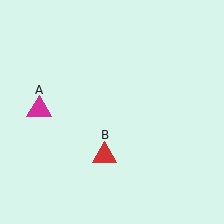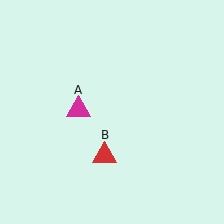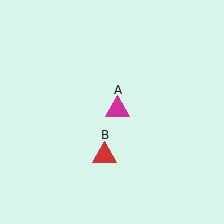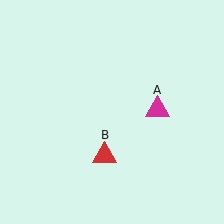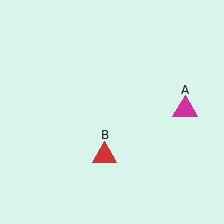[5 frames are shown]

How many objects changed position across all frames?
1 object changed position: magenta triangle (object A).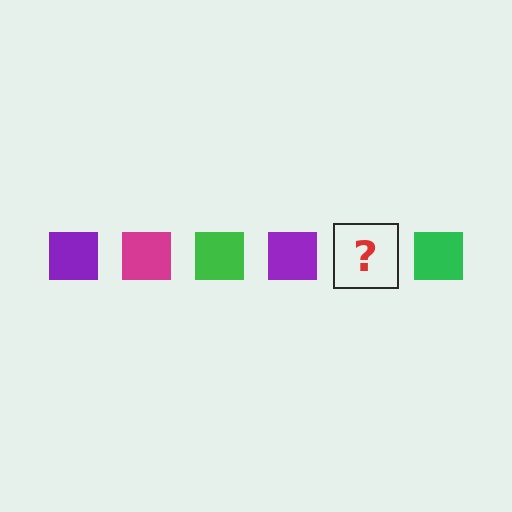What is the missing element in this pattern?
The missing element is a magenta square.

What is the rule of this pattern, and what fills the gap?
The rule is that the pattern cycles through purple, magenta, green squares. The gap should be filled with a magenta square.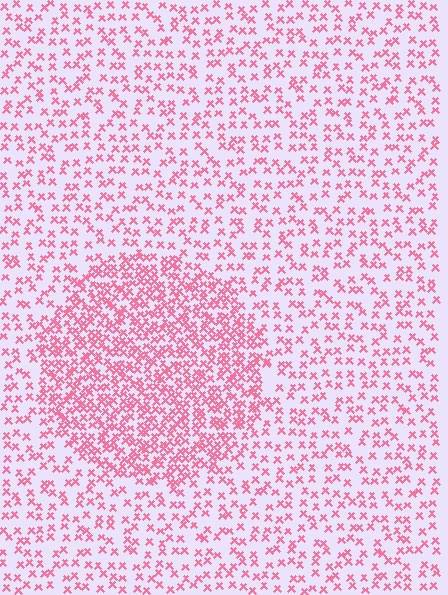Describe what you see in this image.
The image contains small pink elements arranged at two different densities. A circle-shaped region is visible where the elements are more densely packed than the surrounding area.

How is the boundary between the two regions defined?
The boundary is defined by a change in element density (approximately 2.2x ratio). All elements are the same color, size, and shape.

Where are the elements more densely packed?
The elements are more densely packed inside the circle boundary.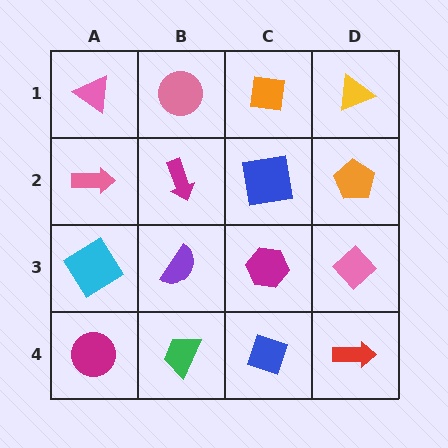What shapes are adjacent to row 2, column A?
A pink triangle (row 1, column A), a cyan diamond (row 3, column A), a magenta arrow (row 2, column B).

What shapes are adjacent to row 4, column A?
A cyan diamond (row 3, column A), a green trapezoid (row 4, column B).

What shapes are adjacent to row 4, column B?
A purple semicircle (row 3, column B), a magenta circle (row 4, column A), a blue diamond (row 4, column C).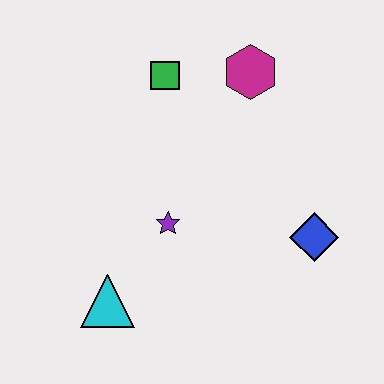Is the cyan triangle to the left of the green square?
Yes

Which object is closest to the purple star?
The cyan triangle is closest to the purple star.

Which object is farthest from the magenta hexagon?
The cyan triangle is farthest from the magenta hexagon.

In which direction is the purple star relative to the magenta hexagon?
The purple star is below the magenta hexagon.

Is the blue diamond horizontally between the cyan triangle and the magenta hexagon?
No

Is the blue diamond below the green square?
Yes